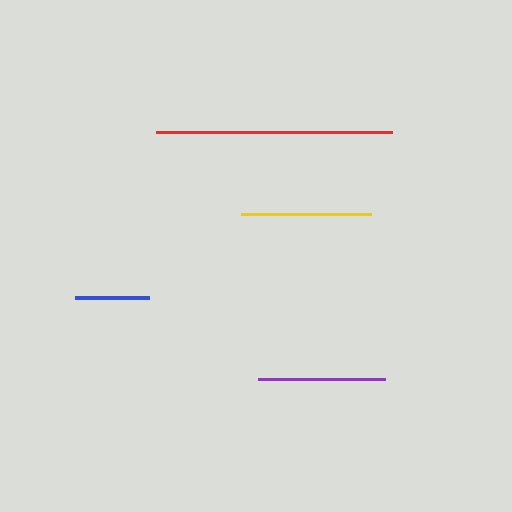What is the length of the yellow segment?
The yellow segment is approximately 130 pixels long.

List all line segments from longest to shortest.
From longest to shortest: red, yellow, purple, blue.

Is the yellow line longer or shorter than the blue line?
The yellow line is longer than the blue line.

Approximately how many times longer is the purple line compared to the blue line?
The purple line is approximately 1.7 times the length of the blue line.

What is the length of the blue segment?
The blue segment is approximately 74 pixels long.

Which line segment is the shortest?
The blue line is the shortest at approximately 74 pixels.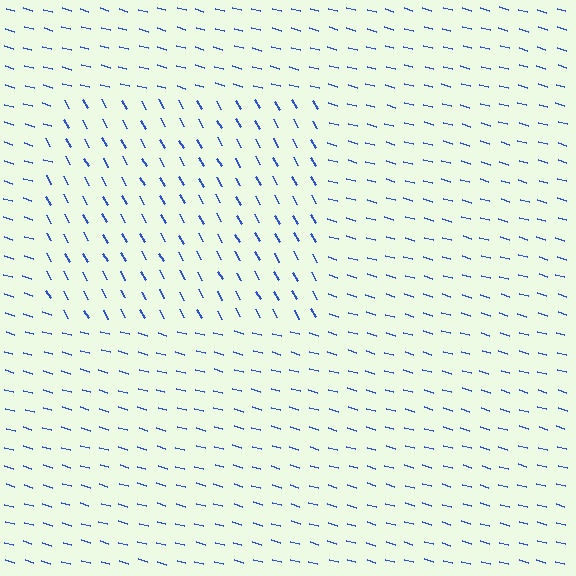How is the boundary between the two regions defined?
The boundary is defined purely by a change in line orientation (approximately 45 degrees difference). All lines are the same color and thickness.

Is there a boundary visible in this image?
Yes, there is a texture boundary formed by a change in line orientation.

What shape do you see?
I see a rectangle.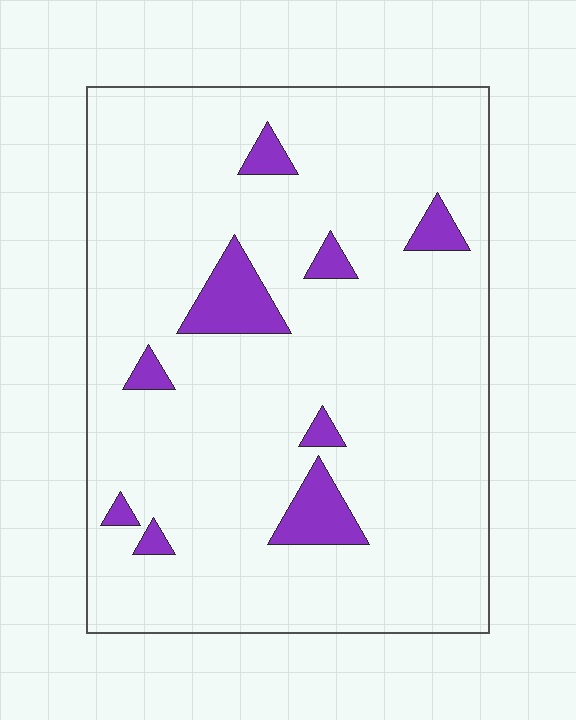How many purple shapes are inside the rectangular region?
9.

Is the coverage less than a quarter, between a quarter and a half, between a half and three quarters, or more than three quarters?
Less than a quarter.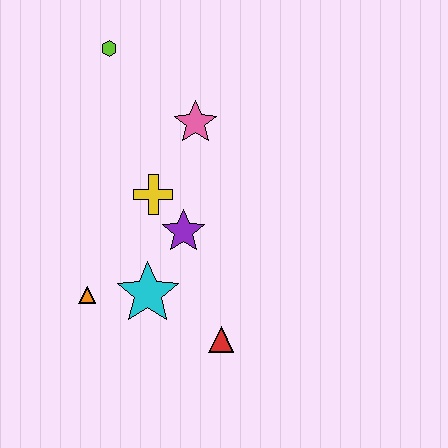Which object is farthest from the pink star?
The red triangle is farthest from the pink star.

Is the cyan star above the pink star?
No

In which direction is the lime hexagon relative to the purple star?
The lime hexagon is above the purple star.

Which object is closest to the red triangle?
The cyan star is closest to the red triangle.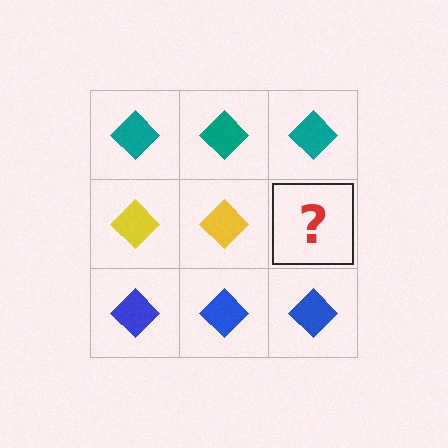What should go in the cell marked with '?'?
The missing cell should contain a yellow diamond.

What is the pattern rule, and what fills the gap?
The rule is that each row has a consistent color. The gap should be filled with a yellow diamond.